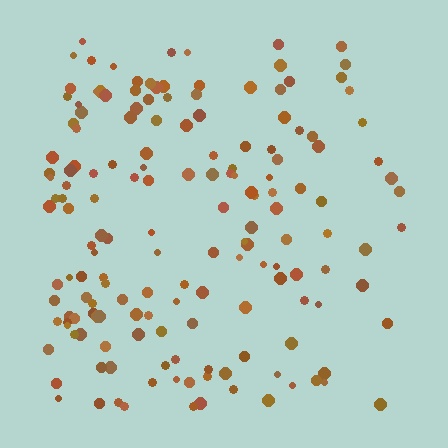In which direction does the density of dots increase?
From right to left, with the left side densest.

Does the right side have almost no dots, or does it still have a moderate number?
Still a moderate number, just noticeably fewer than the left.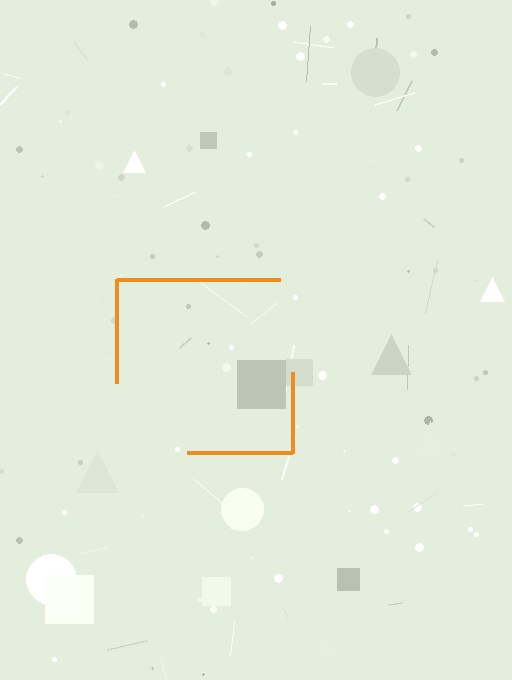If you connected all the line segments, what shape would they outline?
They would outline a square.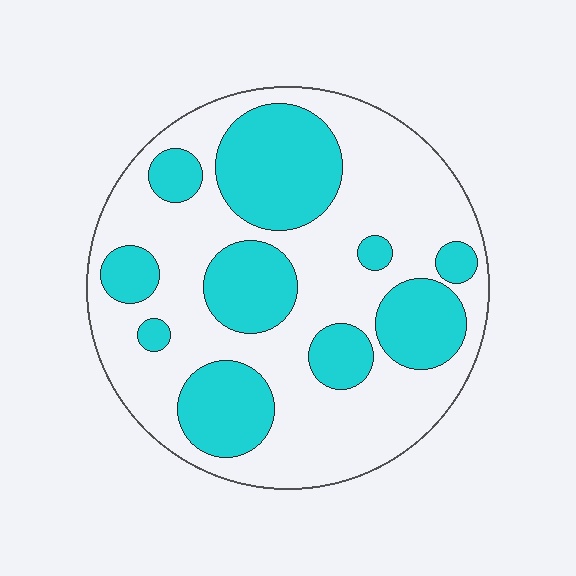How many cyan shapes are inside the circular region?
10.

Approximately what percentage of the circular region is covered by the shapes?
Approximately 35%.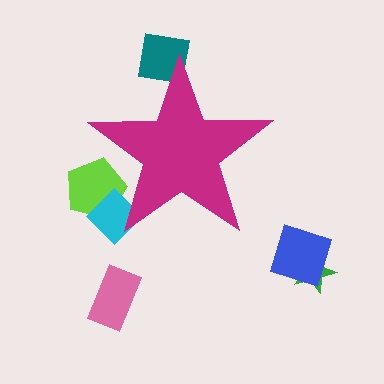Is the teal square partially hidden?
Yes, the teal square is partially hidden behind the magenta star.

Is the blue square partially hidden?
No, the blue square is fully visible.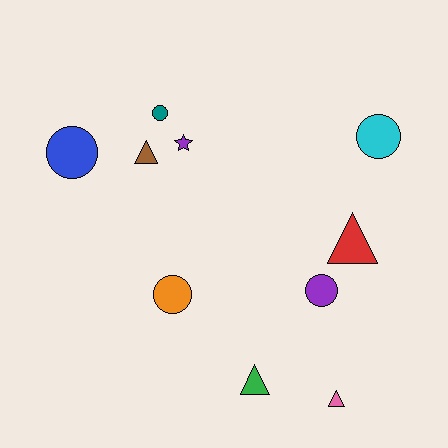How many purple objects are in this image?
There are 2 purple objects.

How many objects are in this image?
There are 10 objects.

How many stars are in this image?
There is 1 star.